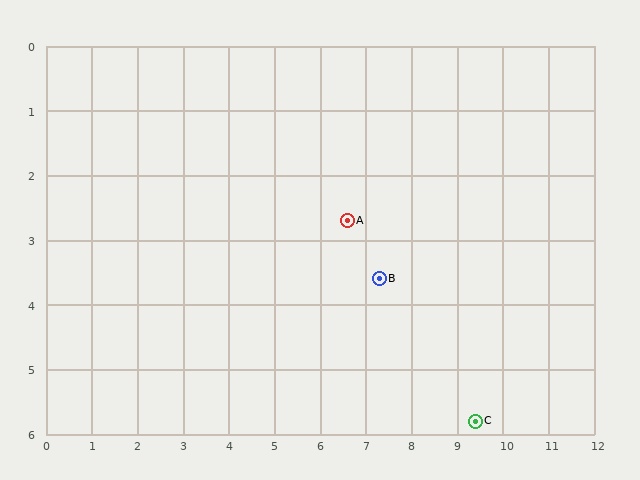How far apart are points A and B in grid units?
Points A and B are about 1.1 grid units apart.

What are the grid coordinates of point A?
Point A is at approximately (6.6, 2.7).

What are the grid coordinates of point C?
Point C is at approximately (9.4, 5.8).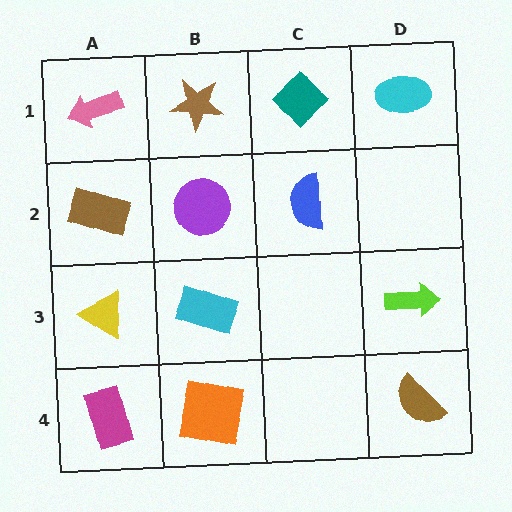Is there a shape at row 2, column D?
No, that cell is empty.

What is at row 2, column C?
A blue semicircle.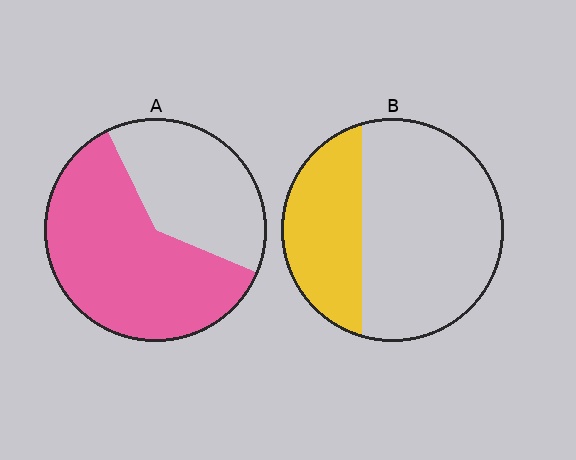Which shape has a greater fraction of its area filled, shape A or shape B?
Shape A.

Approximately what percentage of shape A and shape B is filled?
A is approximately 60% and B is approximately 35%.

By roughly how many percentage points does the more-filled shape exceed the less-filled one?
By roughly 30 percentage points (A over B).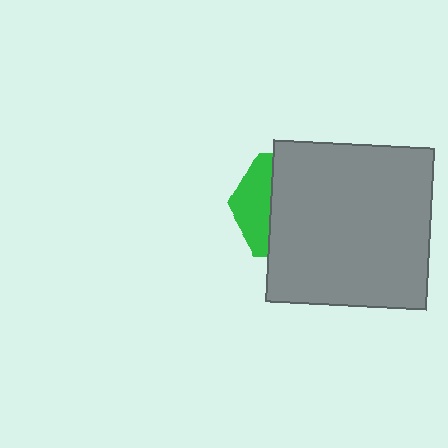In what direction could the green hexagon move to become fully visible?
The green hexagon could move left. That would shift it out from behind the gray square entirely.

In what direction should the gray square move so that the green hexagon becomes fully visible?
The gray square should move right. That is the shortest direction to clear the overlap and leave the green hexagon fully visible.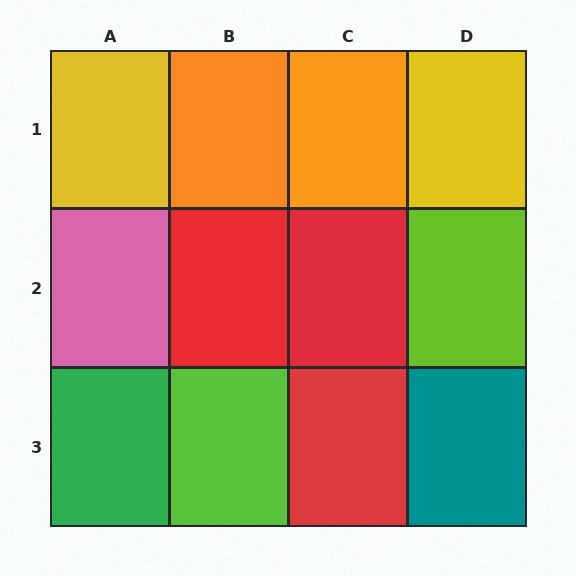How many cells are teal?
1 cell is teal.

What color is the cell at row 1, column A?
Yellow.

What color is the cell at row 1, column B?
Orange.